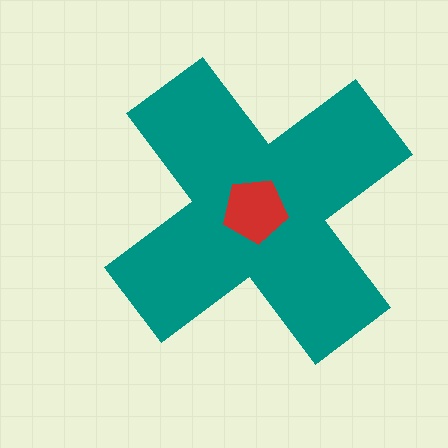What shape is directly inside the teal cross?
The red pentagon.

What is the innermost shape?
The red pentagon.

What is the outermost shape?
The teal cross.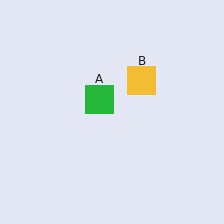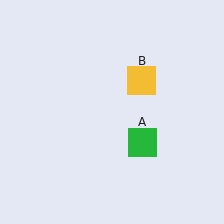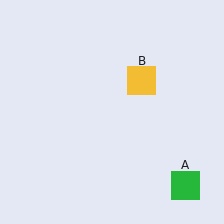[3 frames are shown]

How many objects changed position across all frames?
1 object changed position: green square (object A).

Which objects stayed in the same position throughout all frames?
Yellow square (object B) remained stationary.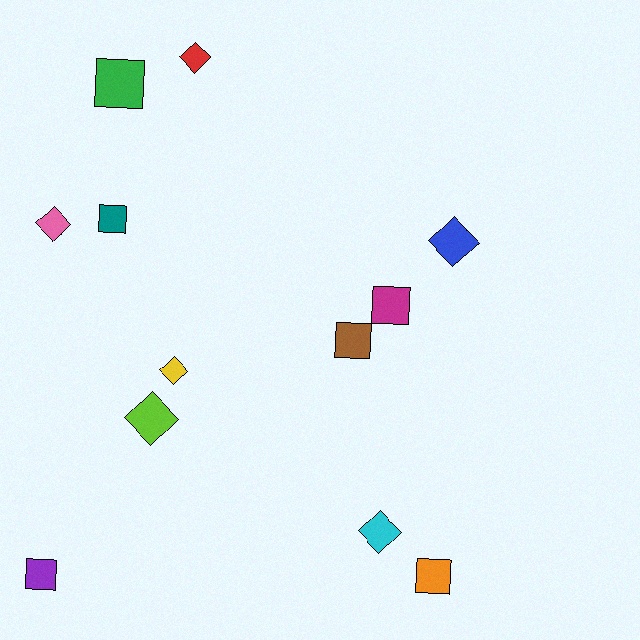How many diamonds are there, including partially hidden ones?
There are 6 diamonds.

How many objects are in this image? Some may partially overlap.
There are 12 objects.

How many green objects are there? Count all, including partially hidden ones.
There is 1 green object.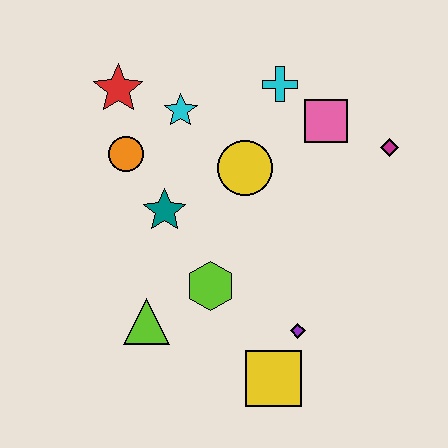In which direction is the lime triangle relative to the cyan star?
The lime triangle is below the cyan star.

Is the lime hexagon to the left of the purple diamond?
Yes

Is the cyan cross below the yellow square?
No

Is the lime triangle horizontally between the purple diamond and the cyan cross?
No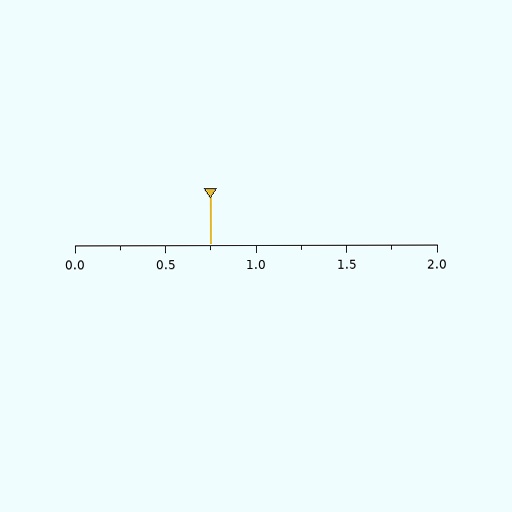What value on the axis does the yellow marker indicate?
The marker indicates approximately 0.75.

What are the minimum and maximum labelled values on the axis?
The axis runs from 0.0 to 2.0.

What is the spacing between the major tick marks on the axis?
The major ticks are spaced 0.5 apart.